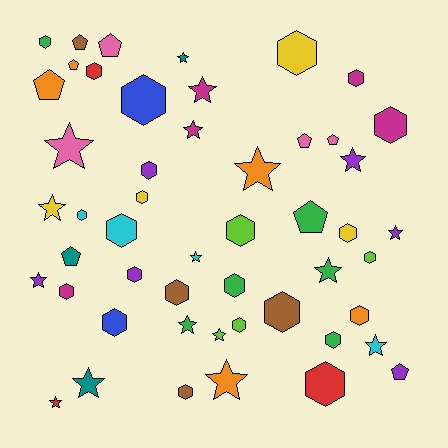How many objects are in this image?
There are 50 objects.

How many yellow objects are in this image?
There are 4 yellow objects.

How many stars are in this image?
There are 17 stars.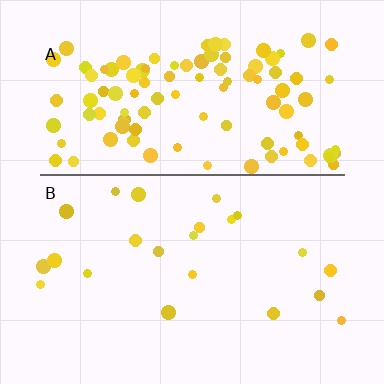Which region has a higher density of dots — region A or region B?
A (the top).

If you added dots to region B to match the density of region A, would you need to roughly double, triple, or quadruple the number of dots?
Approximately quadruple.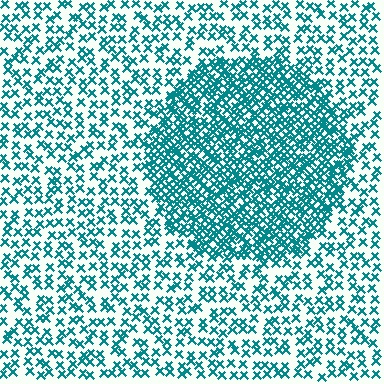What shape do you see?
I see a circle.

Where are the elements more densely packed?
The elements are more densely packed inside the circle boundary.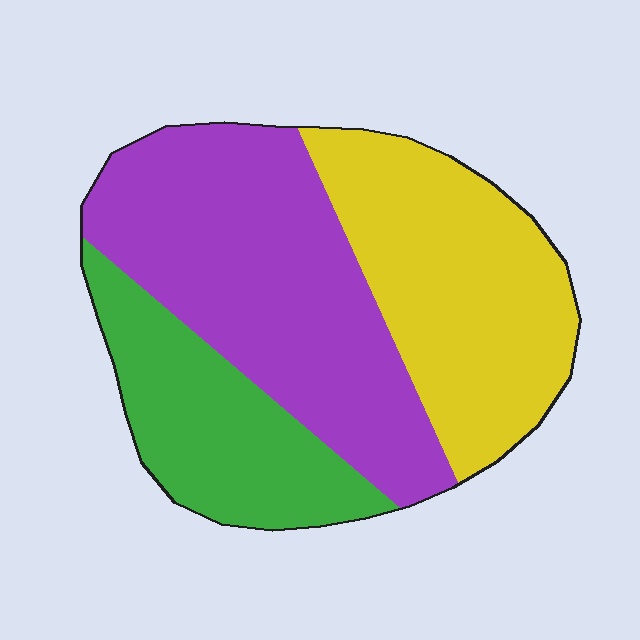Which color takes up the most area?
Purple, at roughly 45%.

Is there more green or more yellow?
Yellow.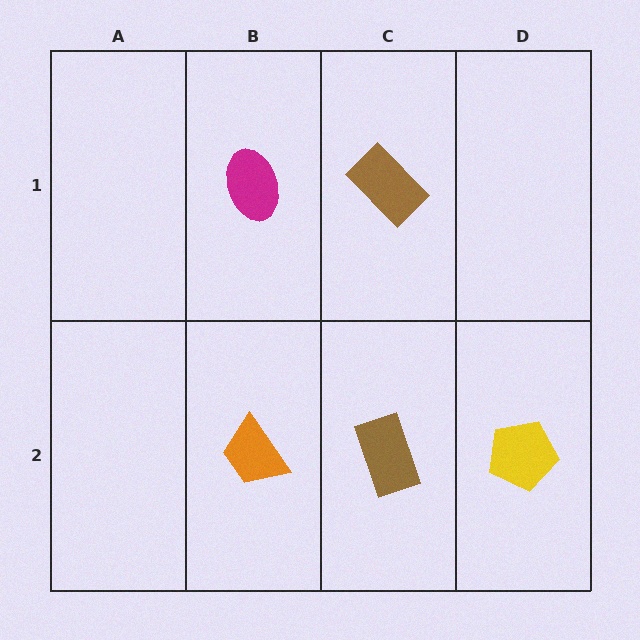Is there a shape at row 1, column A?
No, that cell is empty.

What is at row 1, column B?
A magenta ellipse.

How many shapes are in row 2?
3 shapes.